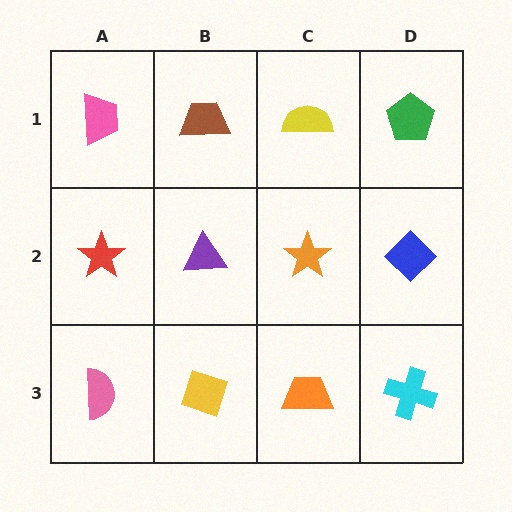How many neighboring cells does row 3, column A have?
2.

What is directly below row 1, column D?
A blue diamond.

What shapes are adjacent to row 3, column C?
An orange star (row 2, column C), a yellow diamond (row 3, column B), a cyan cross (row 3, column D).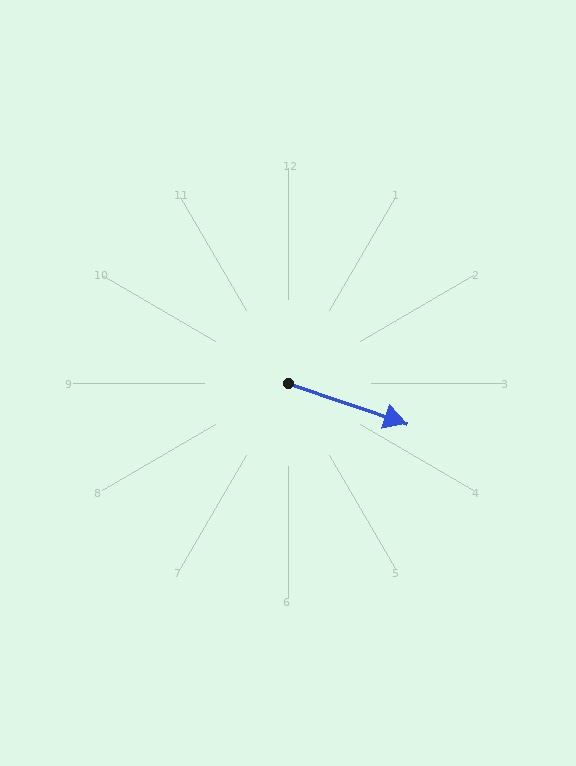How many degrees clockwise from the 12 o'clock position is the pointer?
Approximately 109 degrees.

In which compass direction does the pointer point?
East.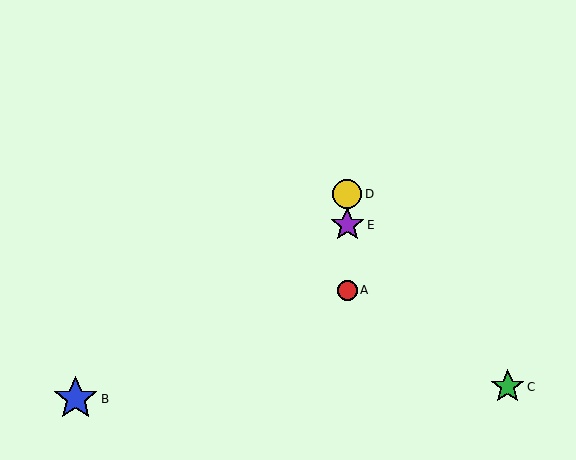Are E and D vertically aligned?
Yes, both are at x≈347.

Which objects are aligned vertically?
Objects A, D, E are aligned vertically.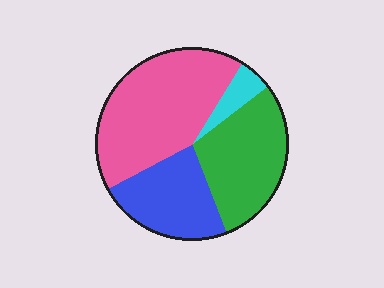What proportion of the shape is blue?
Blue covers around 25% of the shape.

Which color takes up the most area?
Pink, at roughly 40%.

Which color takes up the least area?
Cyan, at roughly 5%.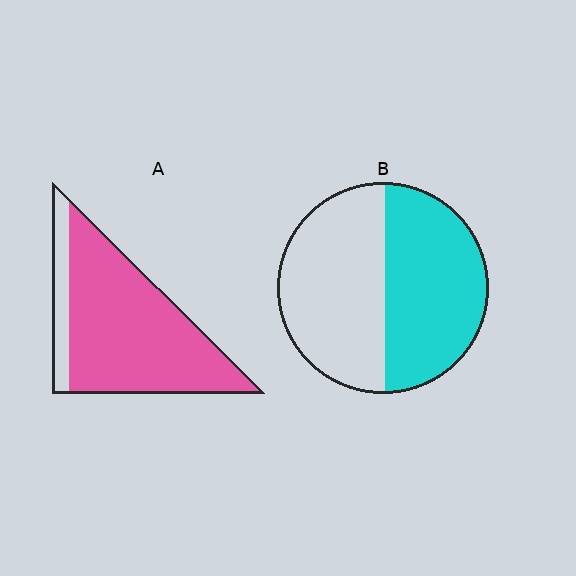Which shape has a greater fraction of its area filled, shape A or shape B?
Shape A.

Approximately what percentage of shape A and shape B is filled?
A is approximately 85% and B is approximately 50%.